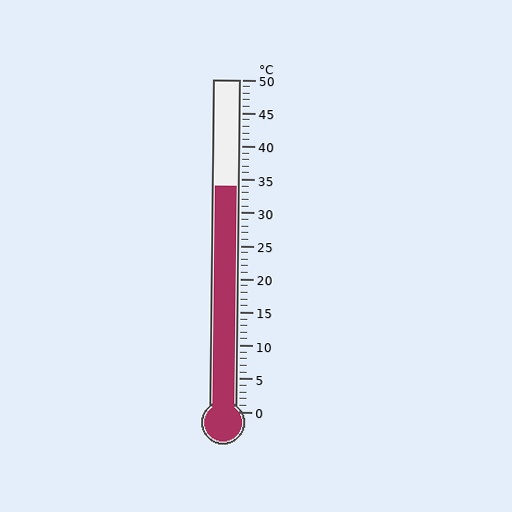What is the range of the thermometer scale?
The thermometer scale ranges from 0°C to 50°C.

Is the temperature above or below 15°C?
The temperature is above 15°C.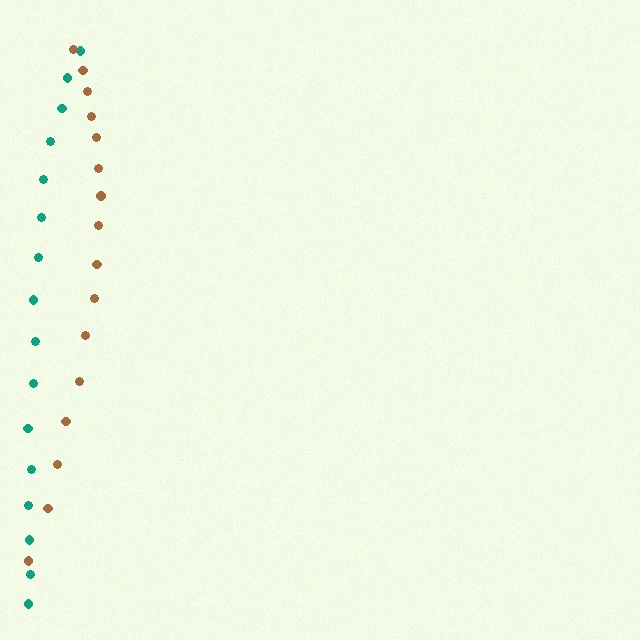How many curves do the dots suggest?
There are 2 distinct paths.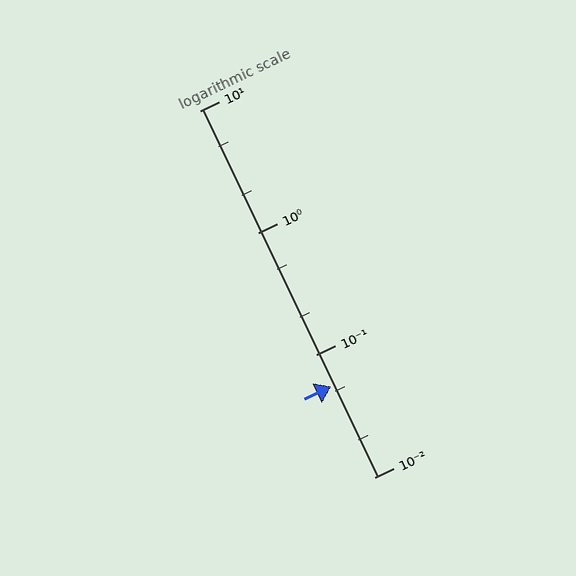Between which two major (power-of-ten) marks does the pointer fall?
The pointer is between 0.01 and 0.1.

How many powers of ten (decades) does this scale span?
The scale spans 3 decades, from 0.01 to 10.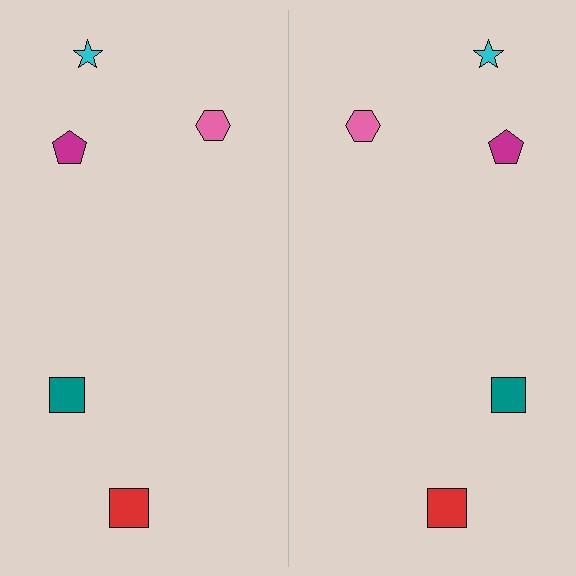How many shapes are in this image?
There are 10 shapes in this image.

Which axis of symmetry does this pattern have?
The pattern has a vertical axis of symmetry running through the center of the image.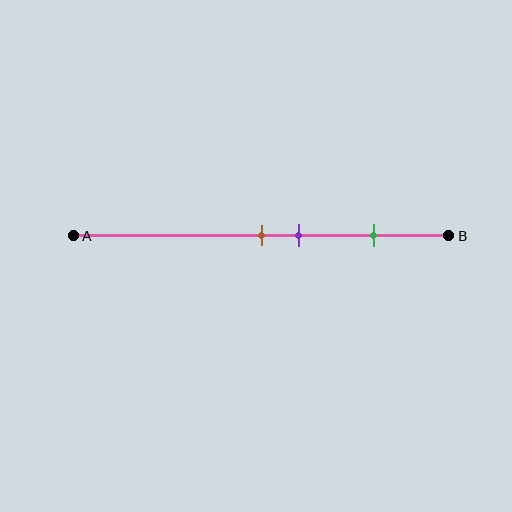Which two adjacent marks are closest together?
The brown and purple marks are the closest adjacent pair.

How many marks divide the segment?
There are 3 marks dividing the segment.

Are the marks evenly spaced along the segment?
No, the marks are not evenly spaced.